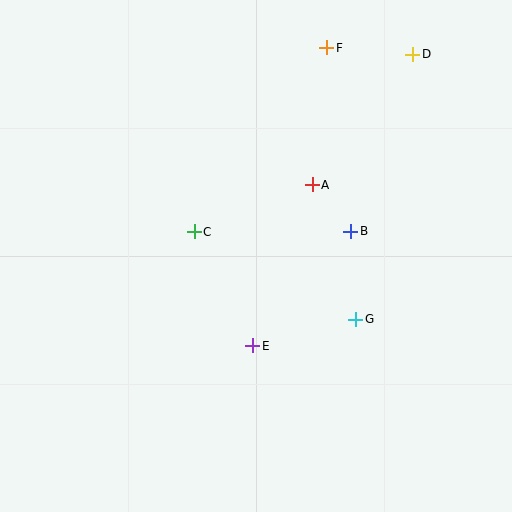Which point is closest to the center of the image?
Point C at (194, 232) is closest to the center.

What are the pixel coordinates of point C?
Point C is at (194, 232).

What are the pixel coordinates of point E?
Point E is at (253, 346).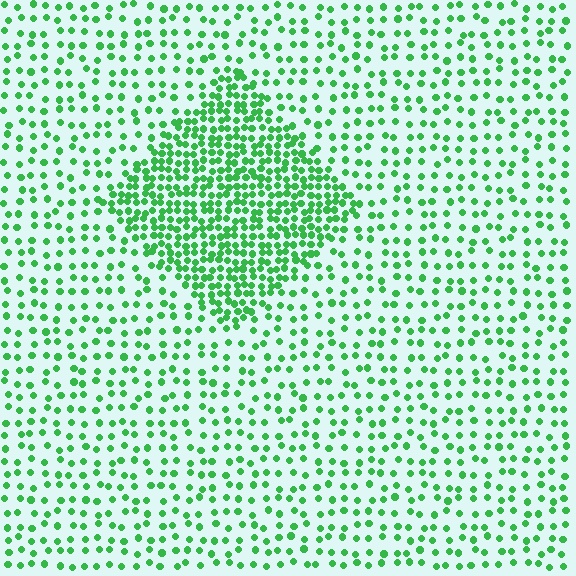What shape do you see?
I see a diamond.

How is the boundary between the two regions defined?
The boundary is defined by a change in element density (approximately 2.5x ratio). All elements are the same color, size, and shape.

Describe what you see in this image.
The image contains small green elements arranged at two different densities. A diamond-shaped region is visible where the elements are more densely packed than the surrounding area.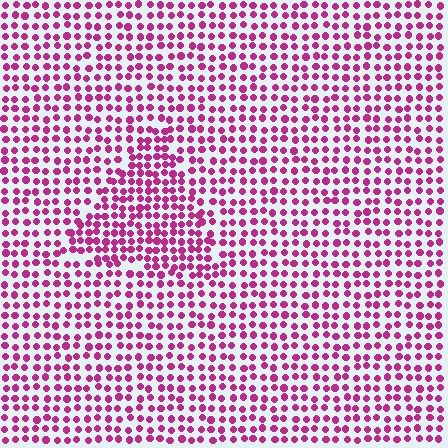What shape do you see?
I see a triangle.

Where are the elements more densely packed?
The elements are more densely packed inside the triangle boundary.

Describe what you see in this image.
The image contains small magenta elements arranged at two different densities. A triangle-shaped region is visible where the elements are more densely packed than the surrounding area.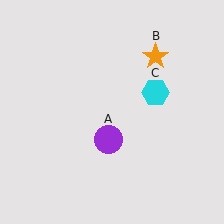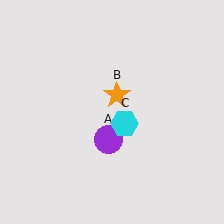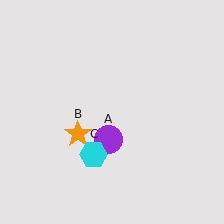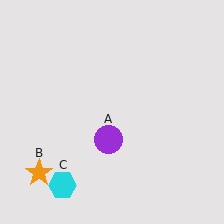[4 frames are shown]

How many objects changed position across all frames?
2 objects changed position: orange star (object B), cyan hexagon (object C).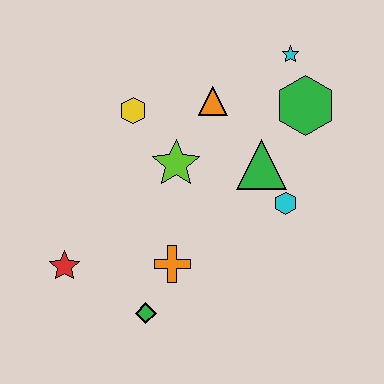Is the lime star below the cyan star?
Yes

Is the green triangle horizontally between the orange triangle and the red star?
No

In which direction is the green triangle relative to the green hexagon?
The green triangle is below the green hexagon.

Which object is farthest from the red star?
The cyan star is farthest from the red star.